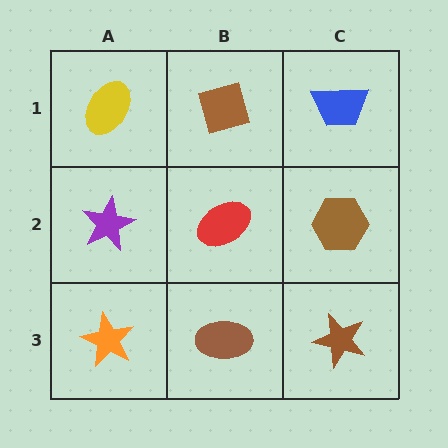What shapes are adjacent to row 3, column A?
A purple star (row 2, column A), a brown ellipse (row 3, column B).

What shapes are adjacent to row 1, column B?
A red ellipse (row 2, column B), a yellow ellipse (row 1, column A), a blue trapezoid (row 1, column C).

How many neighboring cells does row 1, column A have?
2.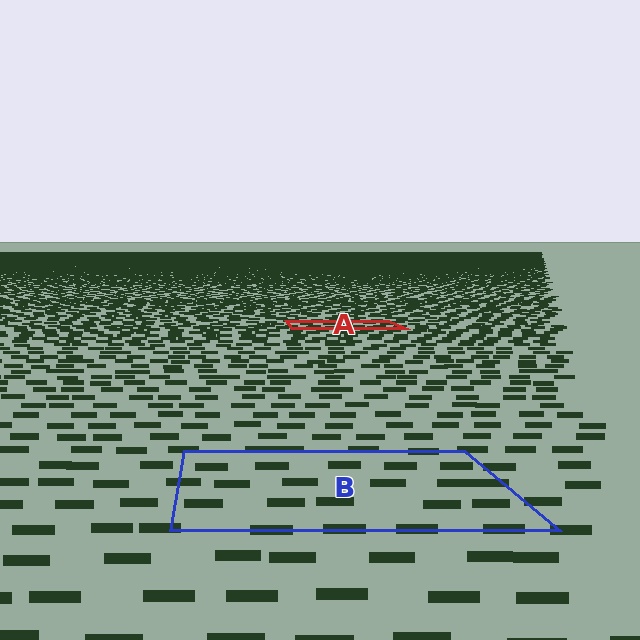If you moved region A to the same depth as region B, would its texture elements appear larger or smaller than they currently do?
They would appear larger. At a closer depth, the same texture elements are projected at a bigger on-screen size.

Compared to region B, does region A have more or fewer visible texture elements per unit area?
Region A has more texture elements per unit area — they are packed more densely because it is farther away.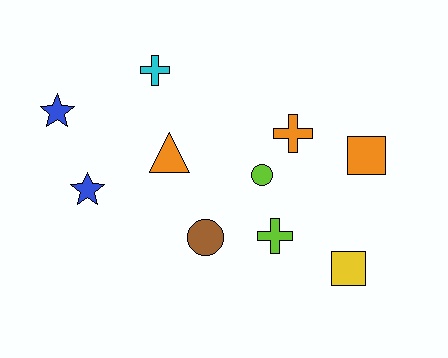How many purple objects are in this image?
There are no purple objects.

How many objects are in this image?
There are 10 objects.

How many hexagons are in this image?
There are no hexagons.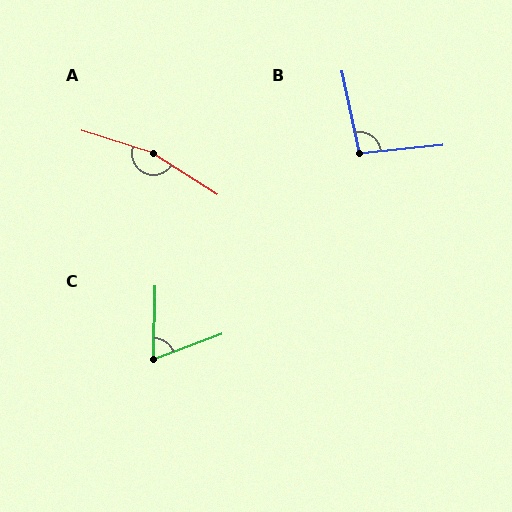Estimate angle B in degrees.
Approximately 96 degrees.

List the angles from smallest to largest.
C (69°), B (96°), A (165°).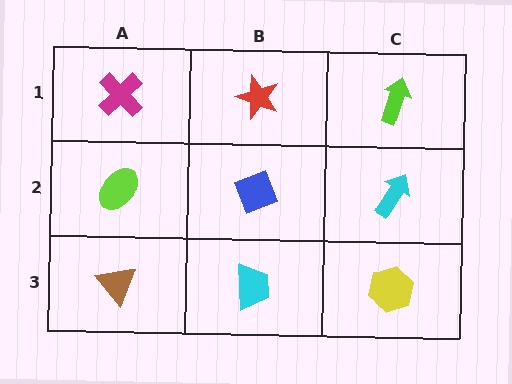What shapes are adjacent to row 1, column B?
A blue diamond (row 2, column B), a magenta cross (row 1, column A), a lime arrow (row 1, column C).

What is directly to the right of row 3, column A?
A cyan trapezoid.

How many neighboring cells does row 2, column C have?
3.